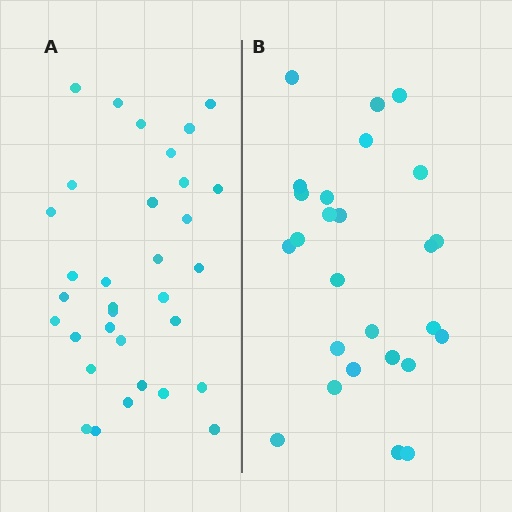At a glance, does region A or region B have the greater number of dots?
Region A (the left region) has more dots.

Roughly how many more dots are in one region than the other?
Region A has roughly 8 or so more dots than region B.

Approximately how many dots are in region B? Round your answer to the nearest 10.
About 30 dots. (The exact count is 26, which rounds to 30.)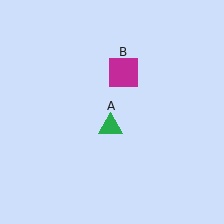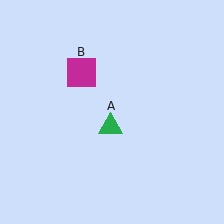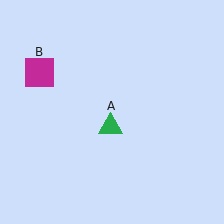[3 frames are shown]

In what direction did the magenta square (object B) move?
The magenta square (object B) moved left.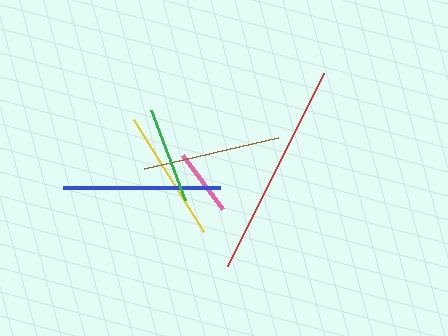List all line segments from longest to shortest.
From longest to shortest: red, blue, brown, yellow, green, pink.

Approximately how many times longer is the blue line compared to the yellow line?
The blue line is approximately 1.2 times the length of the yellow line.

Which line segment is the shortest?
The pink line is the shortest at approximately 67 pixels.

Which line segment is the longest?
The red line is the longest at approximately 215 pixels.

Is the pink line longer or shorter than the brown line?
The brown line is longer than the pink line.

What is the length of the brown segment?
The brown segment is approximately 138 pixels long.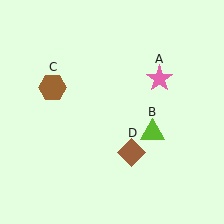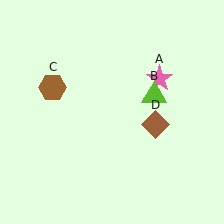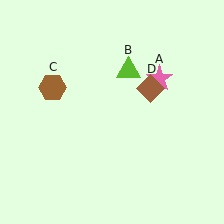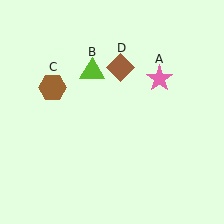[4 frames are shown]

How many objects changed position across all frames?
2 objects changed position: lime triangle (object B), brown diamond (object D).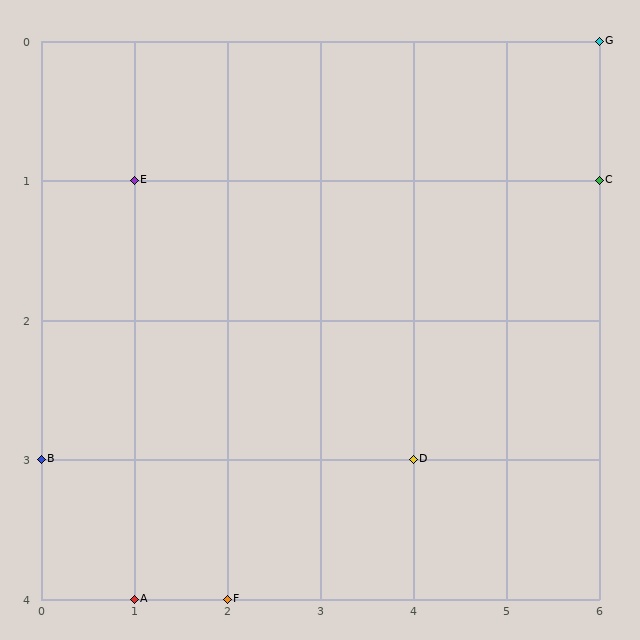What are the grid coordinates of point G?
Point G is at grid coordinates (6, 0).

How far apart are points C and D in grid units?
Points C and D are 2 columns and 2 rows apart (about 2.8 grid units diagonally).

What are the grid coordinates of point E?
Point E is at grid coordinates (1, 1).